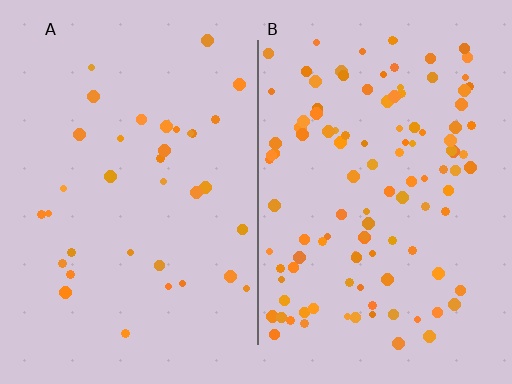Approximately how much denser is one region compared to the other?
Approximately 3.2× — region B over region A.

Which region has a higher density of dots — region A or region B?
B (the right).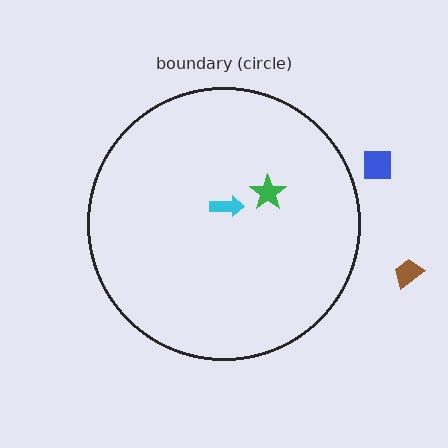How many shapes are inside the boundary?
2 inside, 2 outside.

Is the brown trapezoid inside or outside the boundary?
Outside.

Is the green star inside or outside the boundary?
Inside.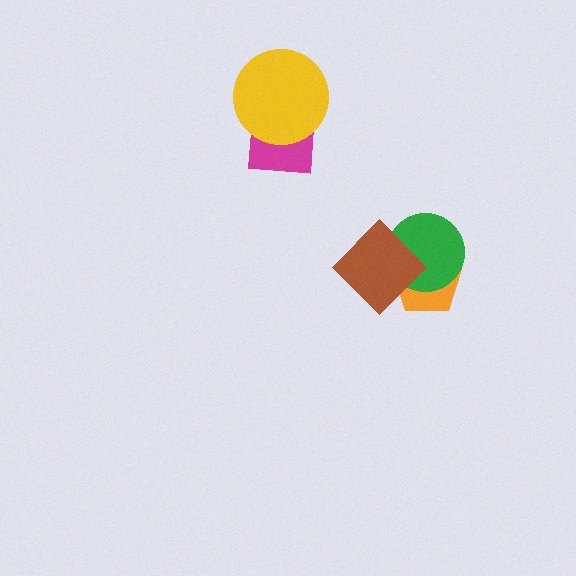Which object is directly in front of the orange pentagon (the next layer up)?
The green circle is directly in front of the orange pentagon.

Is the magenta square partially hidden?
Yes, it is partially covered by another shape.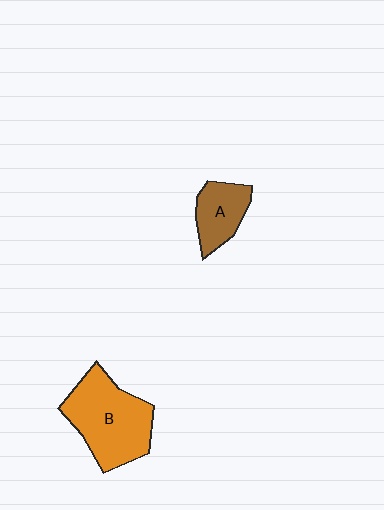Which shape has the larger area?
Shape B (orange).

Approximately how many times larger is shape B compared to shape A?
Approximately 2.0 times.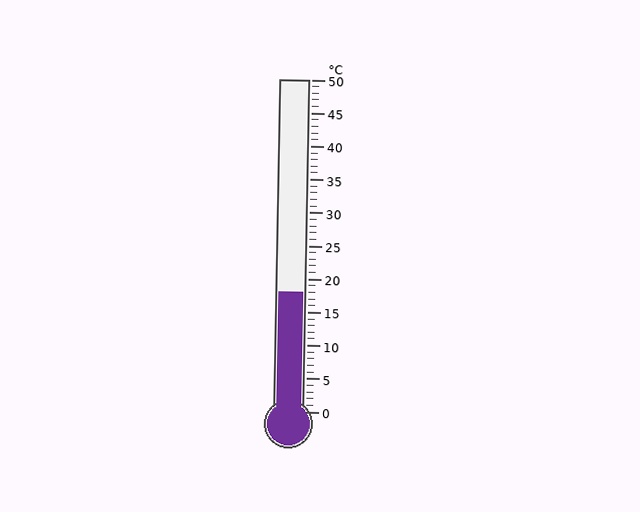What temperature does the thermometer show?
The thermometer shows approximately 18°C.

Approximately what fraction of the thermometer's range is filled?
The thermometer is filled to approximately 35% of its range.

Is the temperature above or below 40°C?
The temperature is below 40°C.